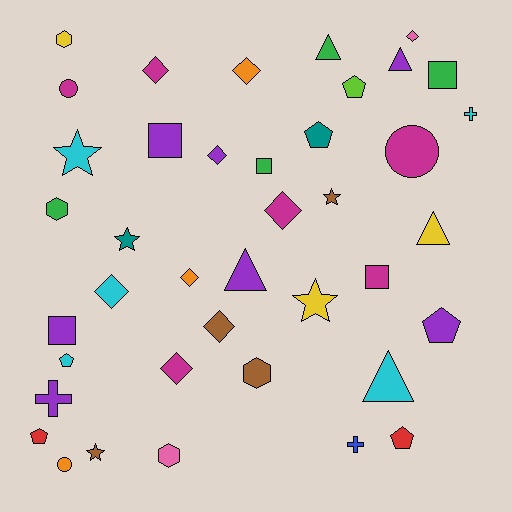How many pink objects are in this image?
There are 2 pink objects.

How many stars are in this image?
There are 5 stars.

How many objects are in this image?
There are 40 objects.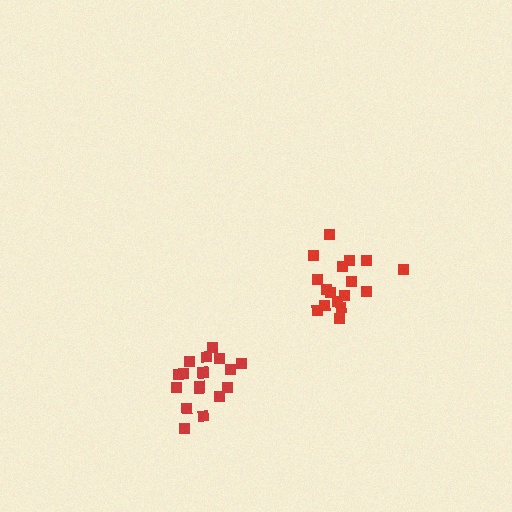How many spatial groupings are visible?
There are 2 spatial groupings.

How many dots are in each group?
Group 1: 18 dots, Group 2: 17 dots (35 total).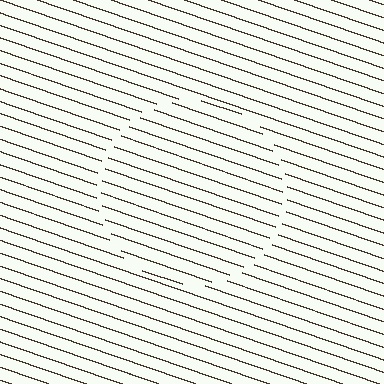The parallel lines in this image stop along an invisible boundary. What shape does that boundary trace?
An illusory circle. The interior of the shape contains the same grating, shifted by half a period — the contour is defined by the phase discontinuity where line-ends from the inner and outer gratings abut.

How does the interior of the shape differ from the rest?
The interior of the shape contains the same grating, shifted by half a period — the contour is defined by the phase discontinuity where line-ends from the inner and outer gratings abut.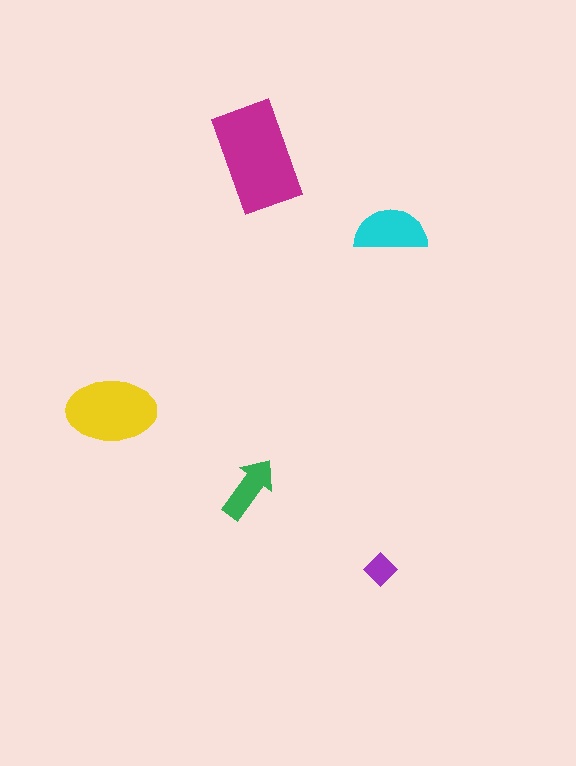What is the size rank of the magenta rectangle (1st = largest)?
1st.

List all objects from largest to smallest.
The magenta rectangle, the yellow ellipse, the cyan semicircle, the green arrow, the purple diamond.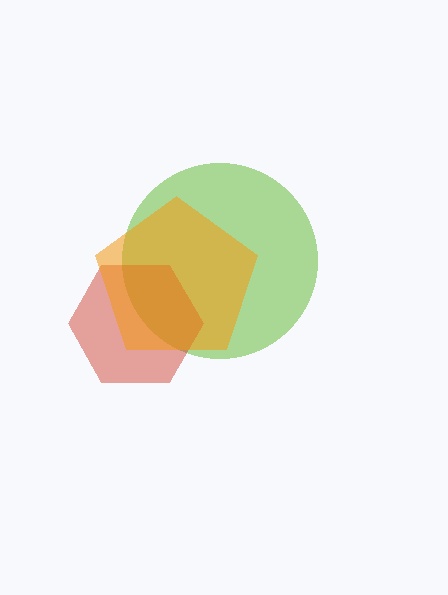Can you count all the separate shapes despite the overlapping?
Yes, there are 3 separate shapes.